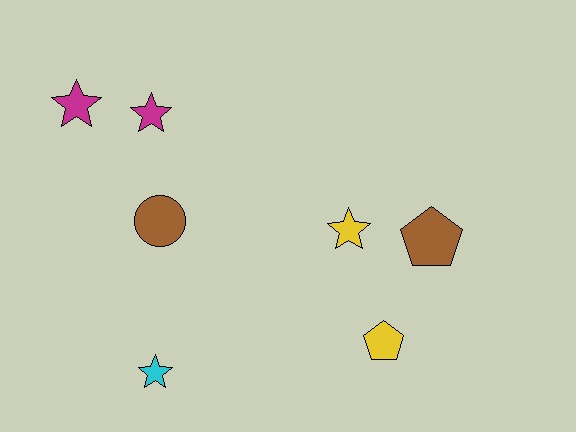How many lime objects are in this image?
There are no lime objects.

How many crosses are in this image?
There are no crosses.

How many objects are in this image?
There are 7 objects.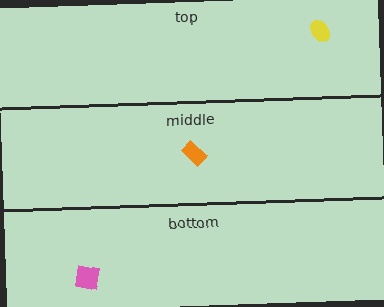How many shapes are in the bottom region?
1.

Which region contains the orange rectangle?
The middle region.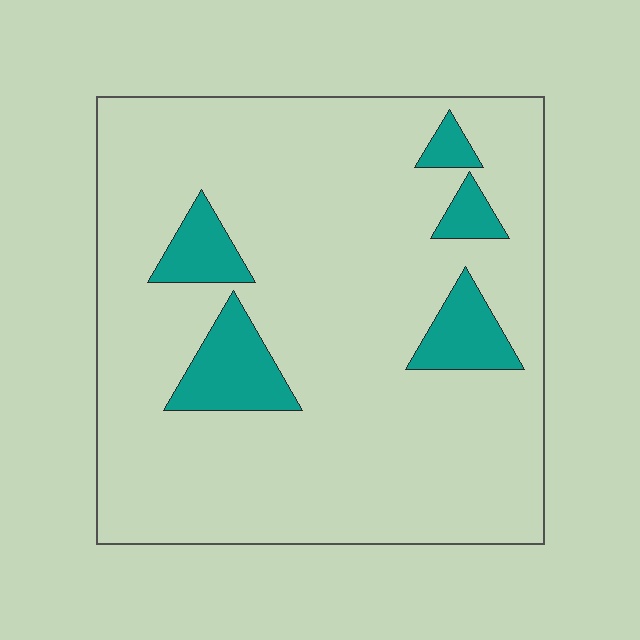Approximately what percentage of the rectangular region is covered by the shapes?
Approximately 10%.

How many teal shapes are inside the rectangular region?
5.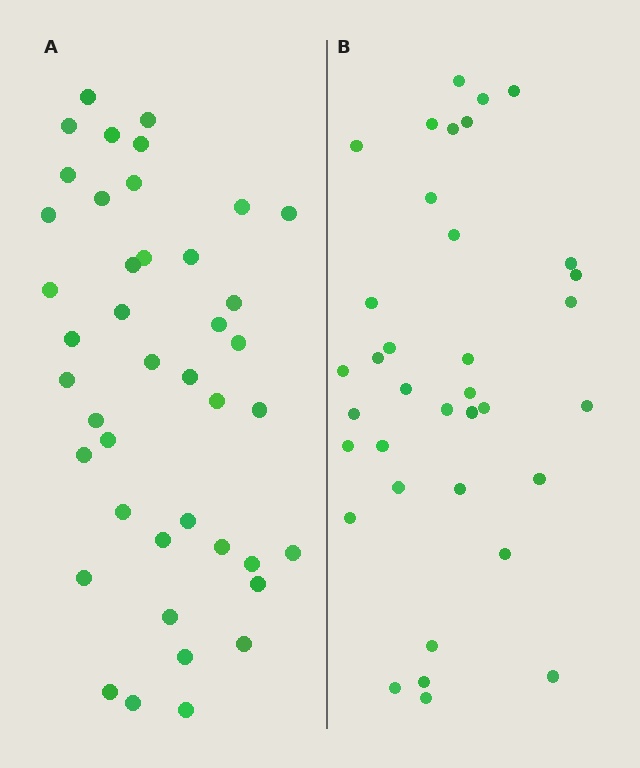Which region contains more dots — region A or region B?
Region A (the left region) has more dots.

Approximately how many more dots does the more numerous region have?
Region A has about 6 more dots than region B.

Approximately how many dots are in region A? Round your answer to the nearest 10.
About 40 dots. (The exact count is 42, which rounds to 40.)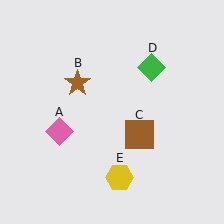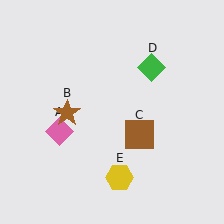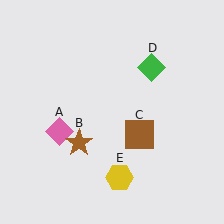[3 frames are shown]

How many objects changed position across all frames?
1 object changed position: brown star (object B).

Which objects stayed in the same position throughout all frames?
Pink diamond (object A) and brown square (object C) and green diamond (object D) and yellow hexagon (object E) remained stationary.